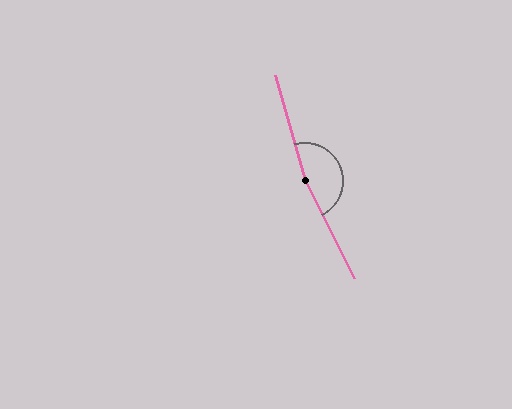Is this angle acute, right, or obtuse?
It is obtuse.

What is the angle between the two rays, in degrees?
Approximately 169 degrees.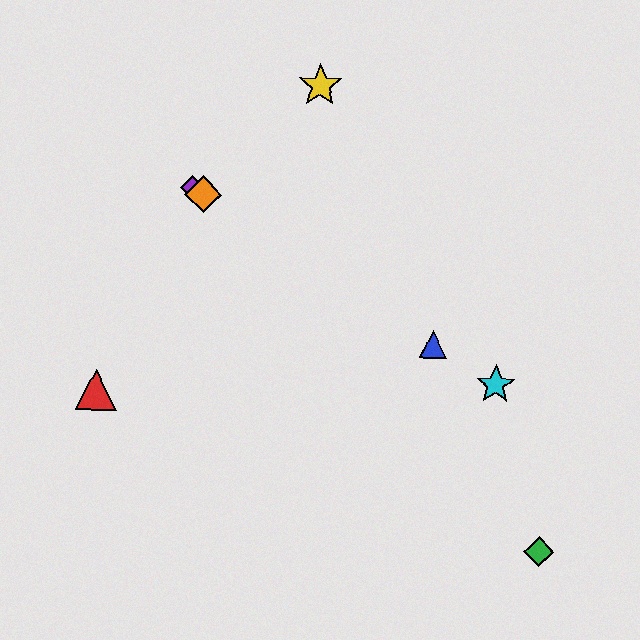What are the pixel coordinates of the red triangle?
The red triangle is at (96, 390).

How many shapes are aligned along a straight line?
4 shapes (the blue triangle, the purple diamond, the orange diamond, the cyan star) are aligned along a straight line.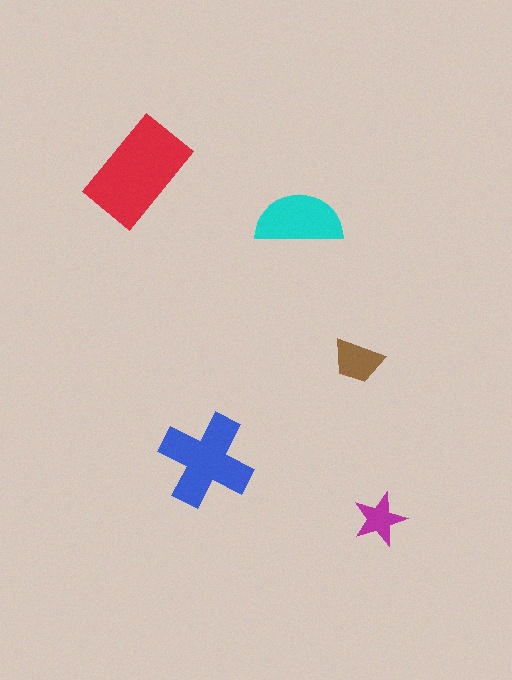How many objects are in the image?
There are 5 objects in the image.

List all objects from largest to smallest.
The red rectangle, the blue cross, the cyan semicircle, the brown trapezoid, the magenta star.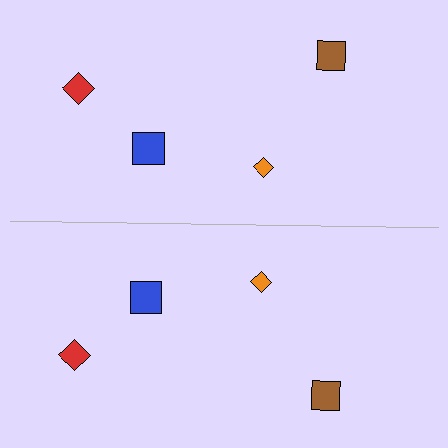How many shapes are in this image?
There are 8 shapes in this image.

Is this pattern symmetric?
Yes, this pattern has bilateral (reflection) symmetry.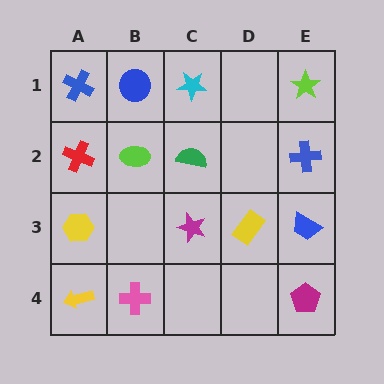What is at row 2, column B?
A lime ellipse.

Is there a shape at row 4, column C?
No, that cell is empty.